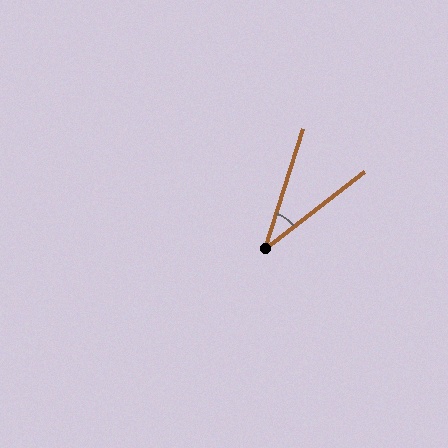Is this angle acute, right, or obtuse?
It is acute.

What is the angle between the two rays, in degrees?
Approximately 35 degrees.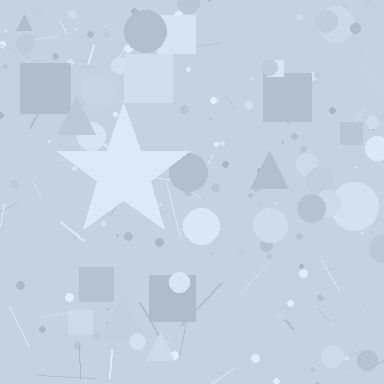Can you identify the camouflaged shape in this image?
The camouflaged shape is a star.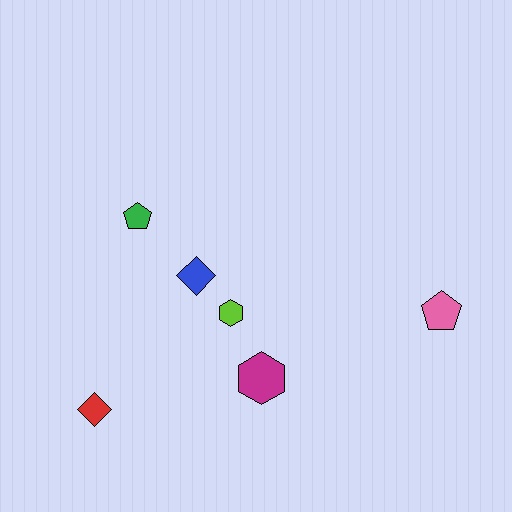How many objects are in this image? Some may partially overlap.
There are 6 objects.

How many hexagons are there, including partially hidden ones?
There are 2 hexagons.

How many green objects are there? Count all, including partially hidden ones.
There is 1 green object.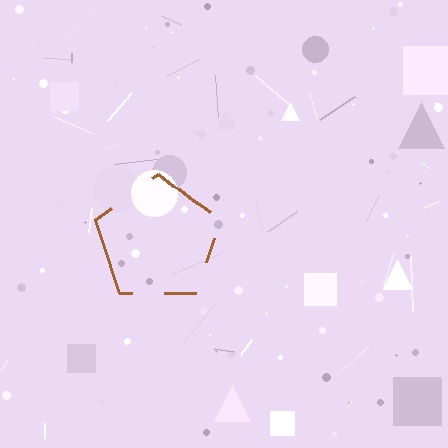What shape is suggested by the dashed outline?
The dashed outline suggests a pentagon.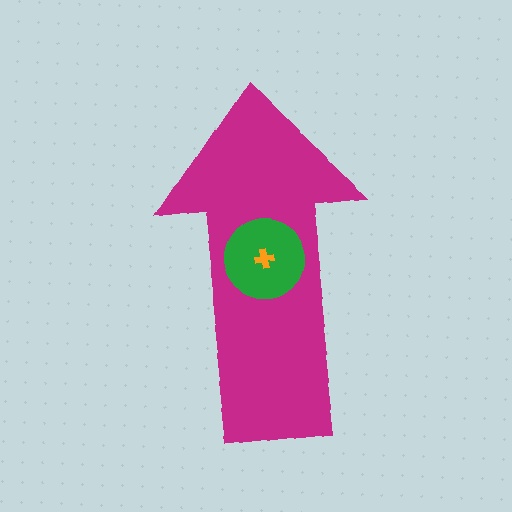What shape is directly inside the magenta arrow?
The green circle.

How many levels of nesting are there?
3.